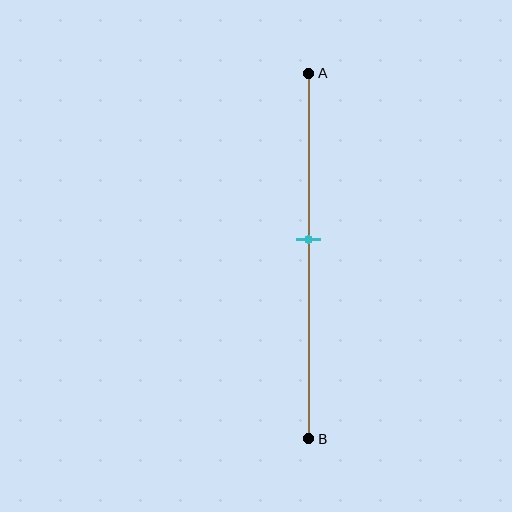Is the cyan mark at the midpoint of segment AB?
No, the mark is at about 45% from A, not at the 50% midpoint.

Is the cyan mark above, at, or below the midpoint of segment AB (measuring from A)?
The cyan mark is above the midpoint of segment AB.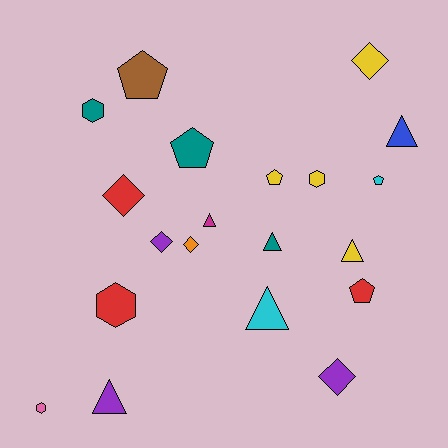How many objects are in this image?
There are 20 objects.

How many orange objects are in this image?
There is 1 orange object.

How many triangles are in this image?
There are 6 triangles.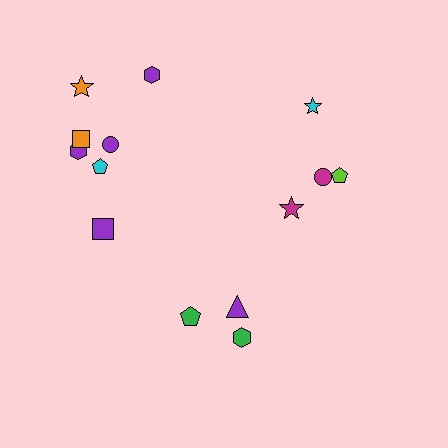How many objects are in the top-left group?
There are 7 objects.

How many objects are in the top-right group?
There are 4 objects.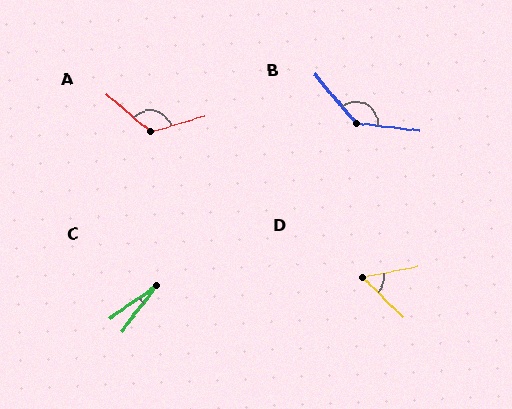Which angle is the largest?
B, at approximately 137 degrees.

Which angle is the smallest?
C, at approximately 17 degrees.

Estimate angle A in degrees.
Approximately 123 degrees.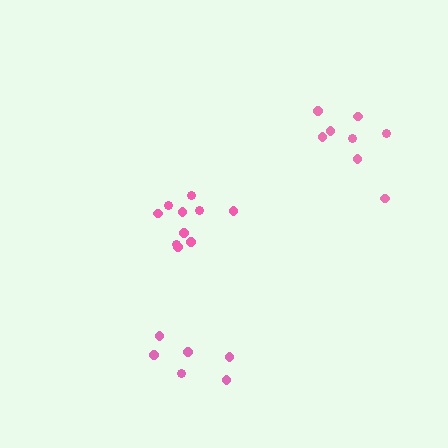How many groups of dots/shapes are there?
There are 3 groups.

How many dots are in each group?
Group 1: 6 dots, Group 2: 8 dots, Group 3: 10 dots (24 total).